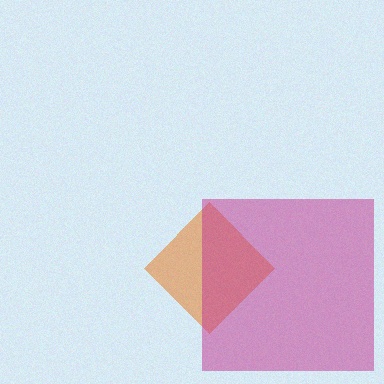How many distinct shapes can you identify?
There are 2 distinct shapes: an orange diamond, a magenta square.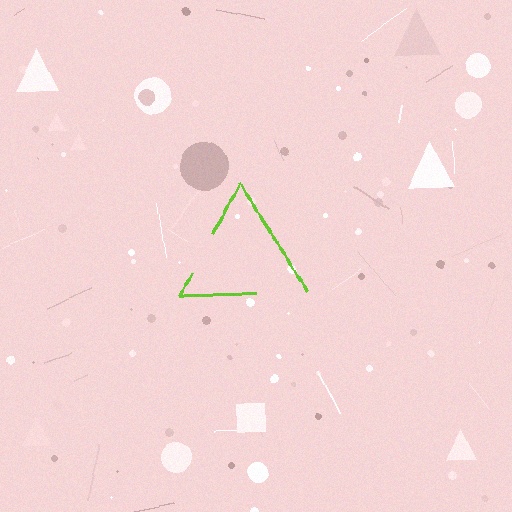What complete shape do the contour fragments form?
The contour fragments form a triangle.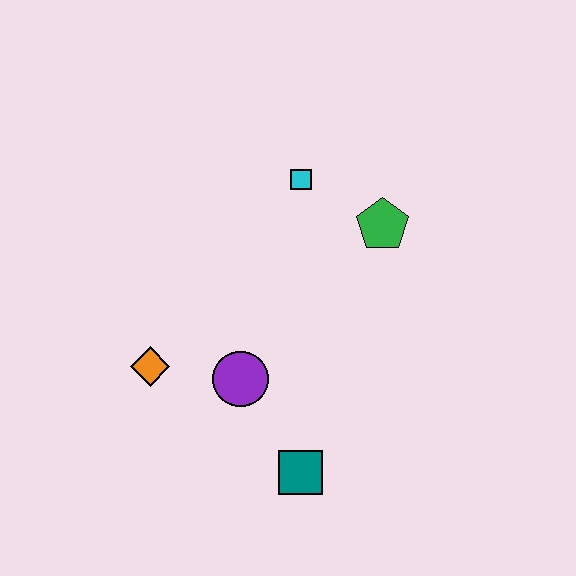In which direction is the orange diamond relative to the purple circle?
The orange diamond is to the left of the purple circle.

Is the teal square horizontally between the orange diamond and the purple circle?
No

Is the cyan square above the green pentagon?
Yes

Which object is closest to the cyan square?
The green pentagon is closest to the cyan square.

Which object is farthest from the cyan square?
The teal square is farthest from the cyan square.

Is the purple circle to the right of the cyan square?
No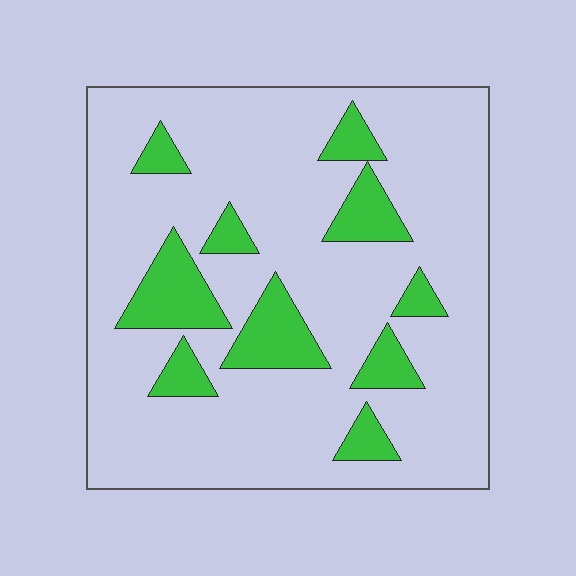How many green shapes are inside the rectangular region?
10.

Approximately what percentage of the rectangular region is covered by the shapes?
Approximately 20%.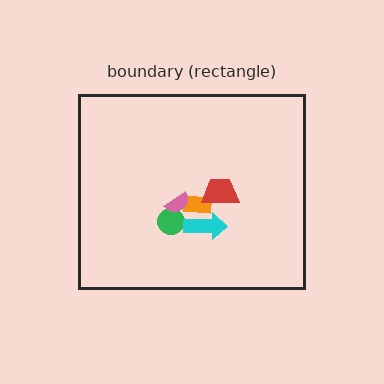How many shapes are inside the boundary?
5 inside, 0 outside.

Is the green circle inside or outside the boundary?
Inside.